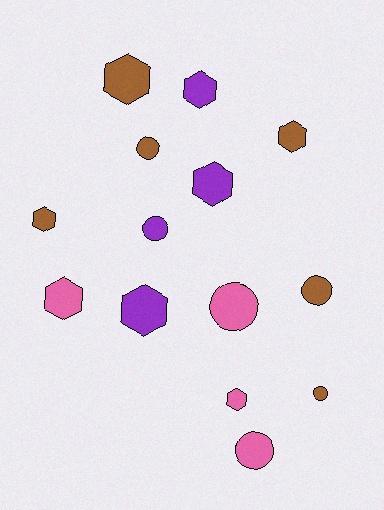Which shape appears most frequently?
Hexagon, with 8 objects.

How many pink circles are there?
There are 2 pink circles.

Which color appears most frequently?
Brown, with 6 objects.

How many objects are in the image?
There are 14 objects.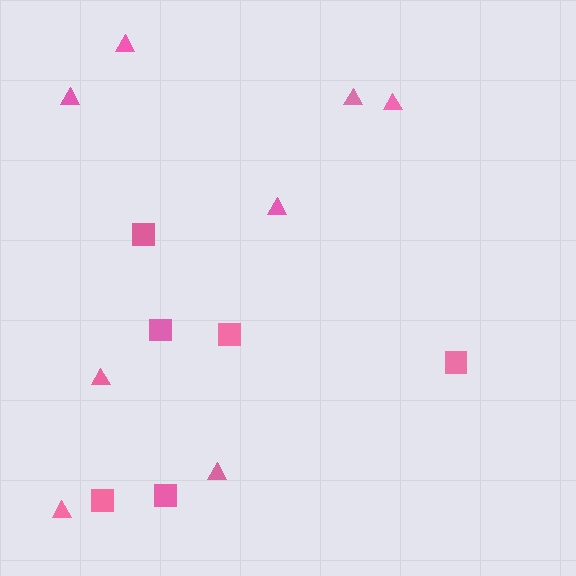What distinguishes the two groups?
There are 2 groups: one group of triangles (8) and one group of squares (6).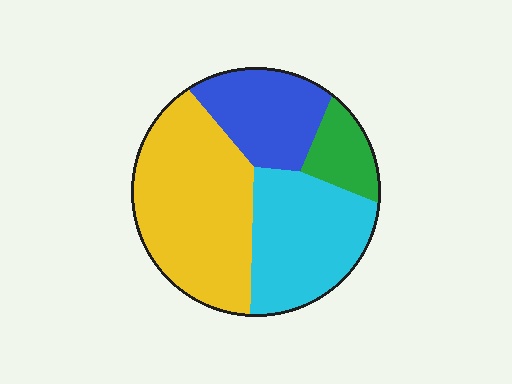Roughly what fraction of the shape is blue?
Blue covers around 20% of the shape.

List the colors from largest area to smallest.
From largest to smallest: yellow, cyan, blue, green.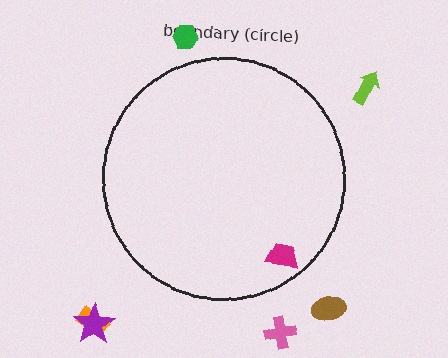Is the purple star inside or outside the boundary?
Outside.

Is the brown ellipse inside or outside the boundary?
Outside.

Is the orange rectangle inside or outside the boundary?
Outside.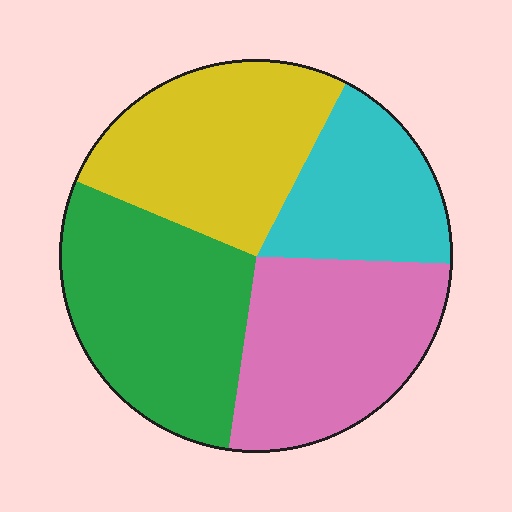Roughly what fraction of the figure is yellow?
Yellow covers 26% of the figure.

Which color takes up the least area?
Cyan, at roughly 20%.